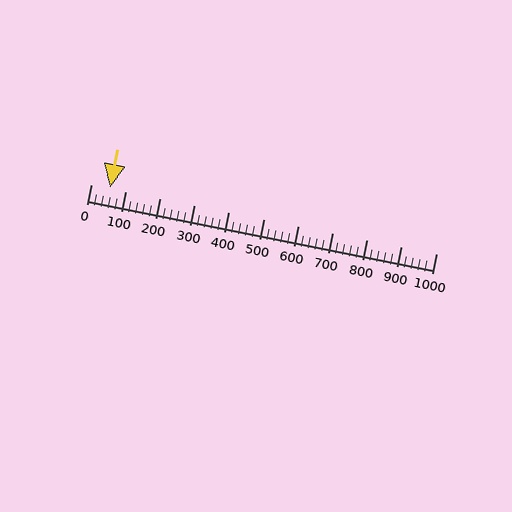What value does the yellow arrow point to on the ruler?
The yellow arrow points to approximately 55.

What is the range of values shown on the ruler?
The ruler shows values from 0 to 1000.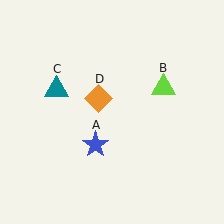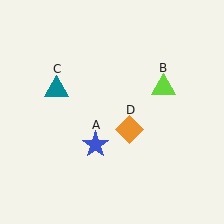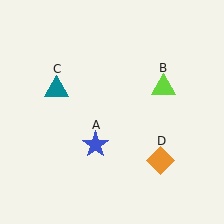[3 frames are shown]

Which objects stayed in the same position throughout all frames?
Blue star (object A) and lime triangle (object B) and teal triangle (object C) remained stationary.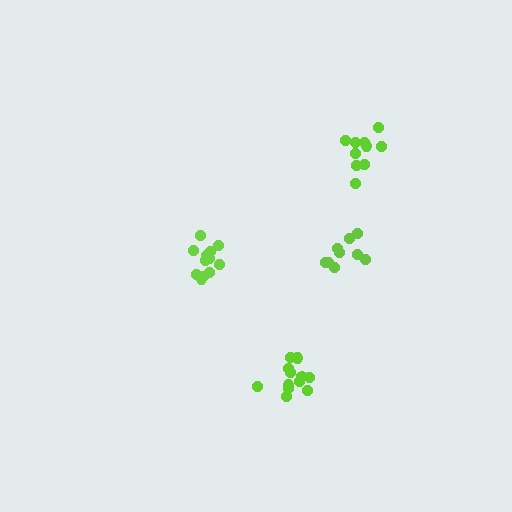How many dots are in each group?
Group 1: 12 dots, Group 2: 12 dots, Group 3: 10 dots, Group 4: 9 dots (43 total).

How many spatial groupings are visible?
There are 4 spatial groupings.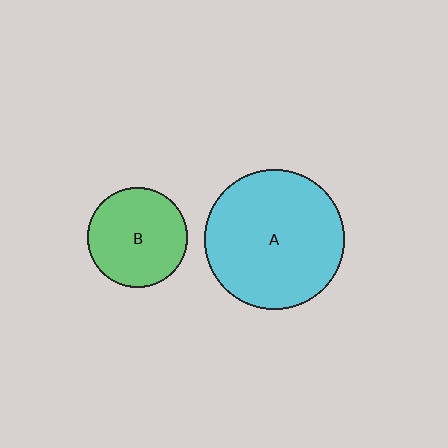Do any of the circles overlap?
No, none of the circles overlap.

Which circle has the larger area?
Circle A (cyan).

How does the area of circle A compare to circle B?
Approximately 2.0 times.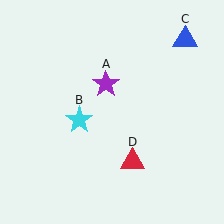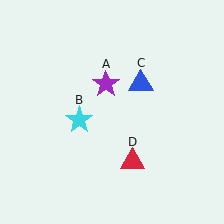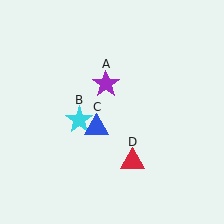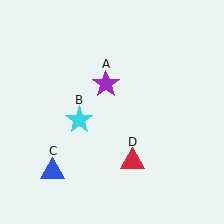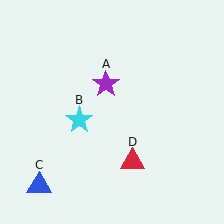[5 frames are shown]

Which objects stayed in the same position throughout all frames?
Purple star (object A) and cyan star (object B) and red triangle (object D) remained stationary.